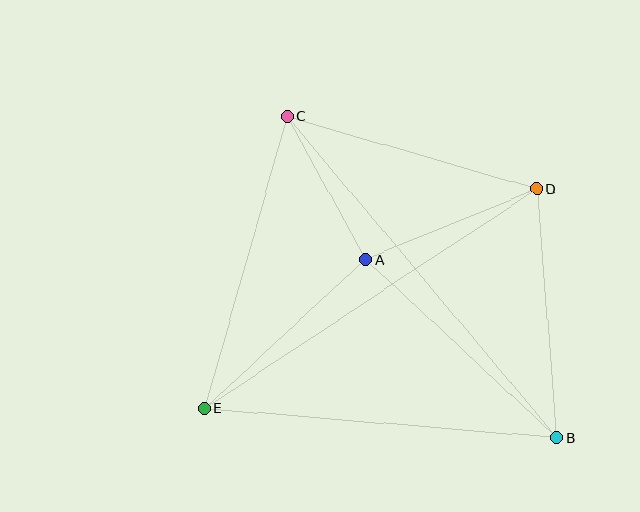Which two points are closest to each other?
Points A and C are closest to each other.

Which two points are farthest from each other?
Points B and C are farthest from each other.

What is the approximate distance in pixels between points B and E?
The distance between B and E is approximately 354 pixels.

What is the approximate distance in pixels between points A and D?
The distance between A and D is approximately 185 pixels.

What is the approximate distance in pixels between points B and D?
The distance between B and D is approximately 250 pixels.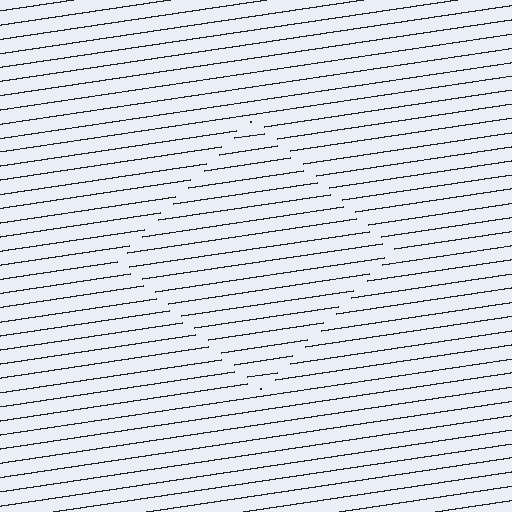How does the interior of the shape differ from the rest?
The interior of the shape contains the same grating, shifted by half a period — the contour is defined by the phase discontinuity where line-ends from the inner and outer gratings abut.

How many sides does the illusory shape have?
4 sides — the line-ends trace a square.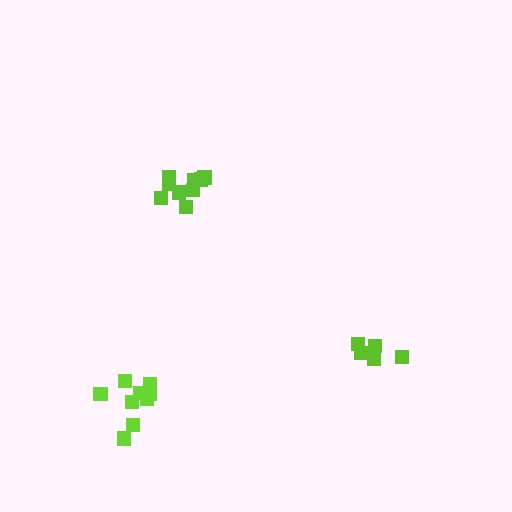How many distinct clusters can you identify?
There are 3 distinct clusters.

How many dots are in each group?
Group 1: 9 dots, Group 2: 9 dots, Group 3: 5 dots (23 total).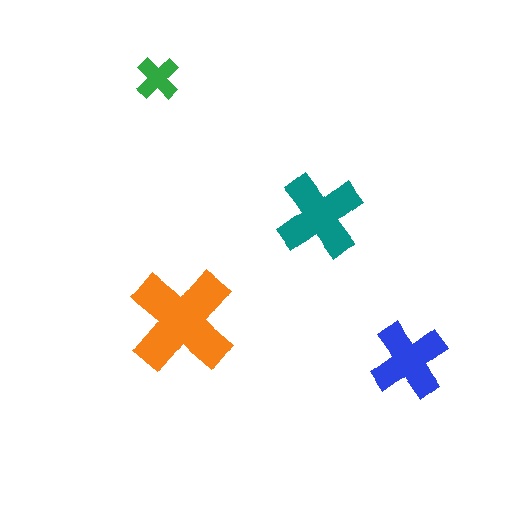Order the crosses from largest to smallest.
the orange one, the teal one, the blue one, the green one.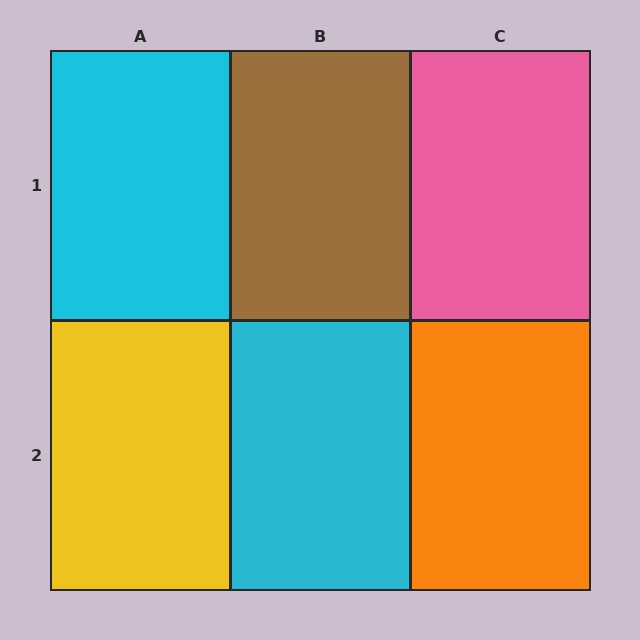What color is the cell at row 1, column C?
Pink.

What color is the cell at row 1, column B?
Brown.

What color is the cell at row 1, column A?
Cyan.